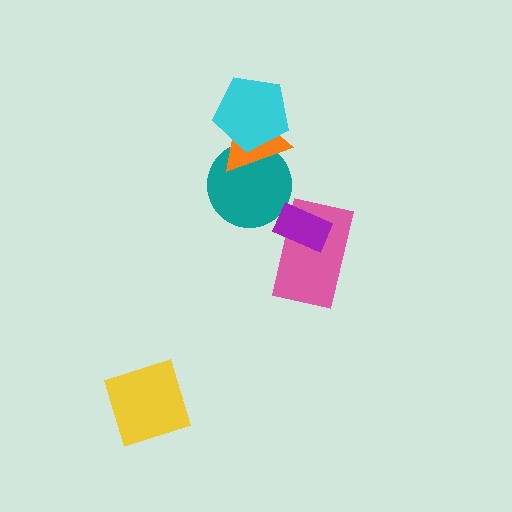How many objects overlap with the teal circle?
2 objects overlap with the teal circle.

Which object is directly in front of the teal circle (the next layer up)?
The orange triangle is directly in front of the teal circle.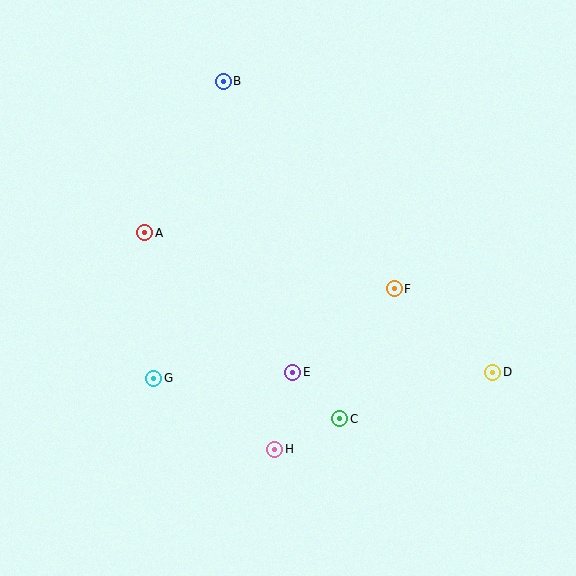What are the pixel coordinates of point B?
Point B is at (223, 81).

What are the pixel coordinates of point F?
Point F is at (394, 289).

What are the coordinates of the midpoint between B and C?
The midpoint between B and C is at (281, 250).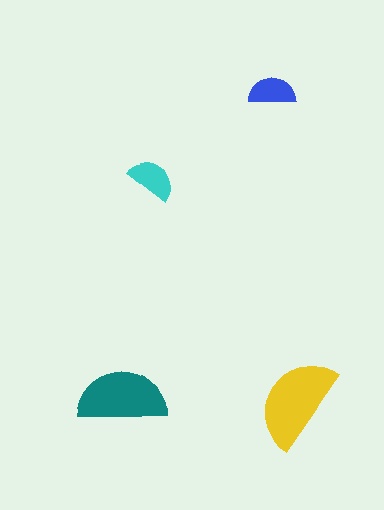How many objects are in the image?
There are 4 objects in the image.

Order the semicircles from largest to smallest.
the yellow one, the teal one, the cyan one, the blue one.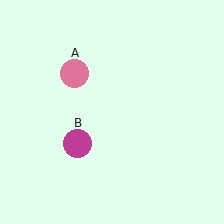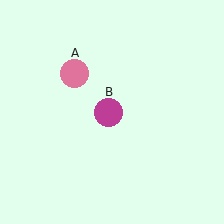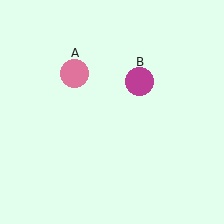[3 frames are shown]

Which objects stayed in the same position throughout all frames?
Pink circle (object A) remained stationary.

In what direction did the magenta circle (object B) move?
The magenta circle (object B) moved up and to the right.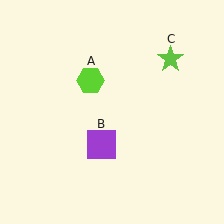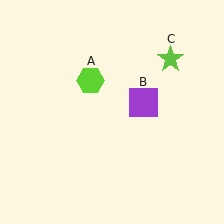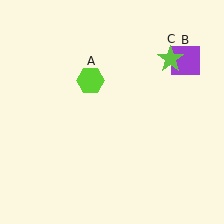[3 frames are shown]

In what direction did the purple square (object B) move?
The purple square (object B) moved up and to the right.